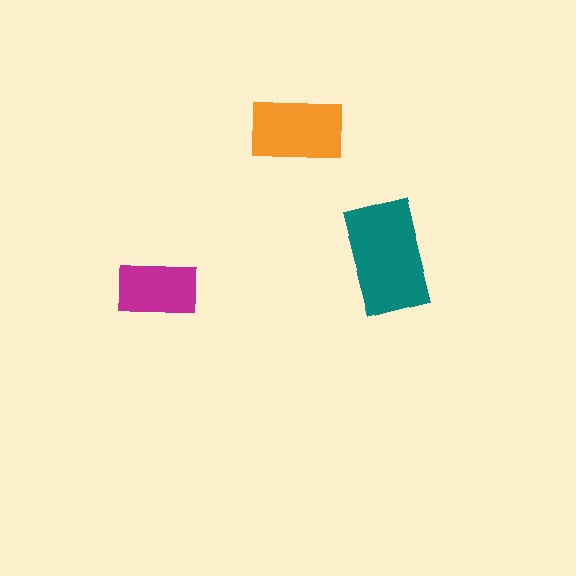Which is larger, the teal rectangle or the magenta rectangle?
The teal one.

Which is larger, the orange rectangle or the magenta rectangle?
The orange one.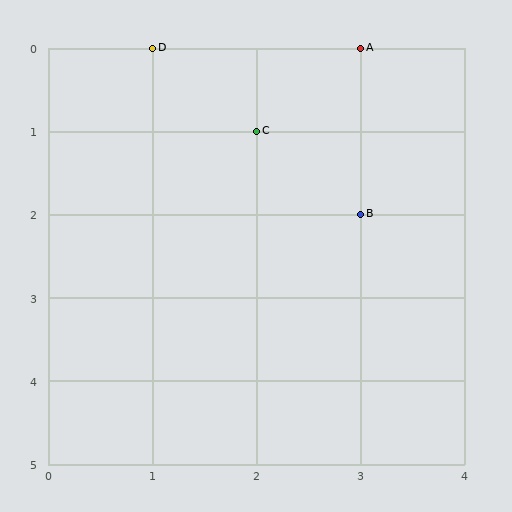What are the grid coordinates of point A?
Point A is at grid coordinates (3, 0).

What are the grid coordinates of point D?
Point D is at grid coordinates (1, 0).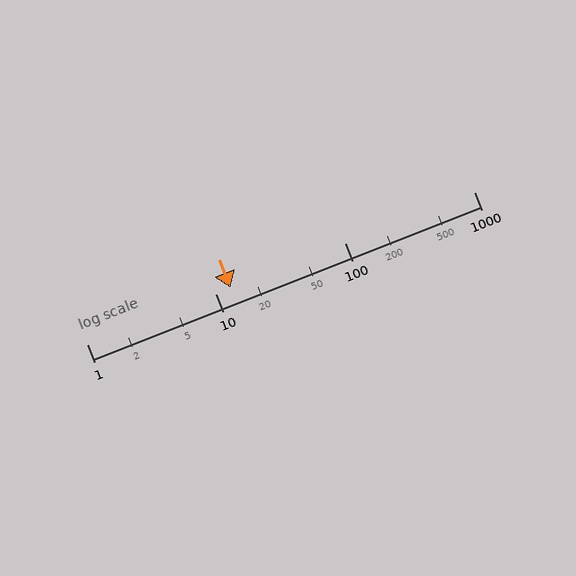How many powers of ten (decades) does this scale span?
The scale spans 3 decades, from 1 to 1000.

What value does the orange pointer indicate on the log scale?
The pointer indicates approximately 13.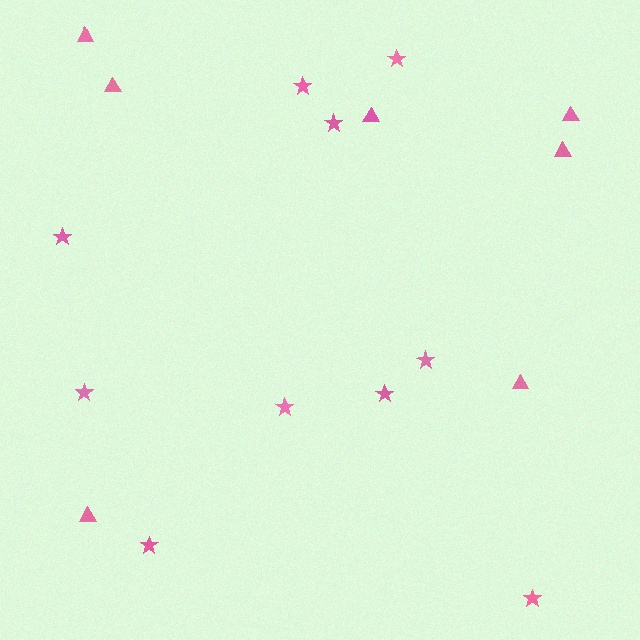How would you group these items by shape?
There are 2 groups: one group of stars (10) and one group of triangles (7).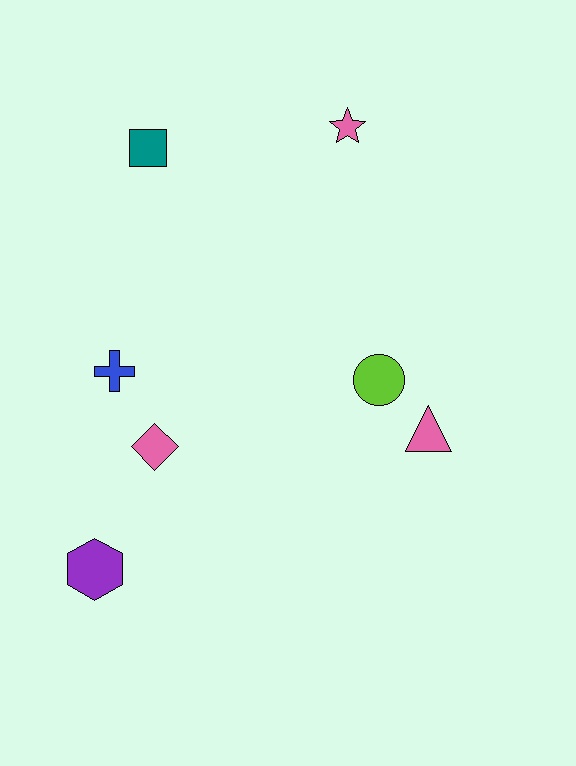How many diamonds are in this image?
There is 1 diamond.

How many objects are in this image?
There are 7 objects.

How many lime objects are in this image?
There is 1 lime object.